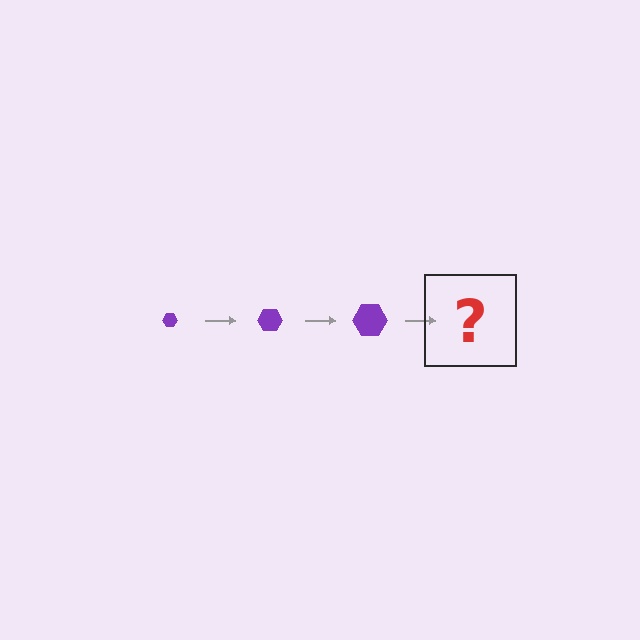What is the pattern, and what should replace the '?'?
The pattern is that the hexagon gets progressively larger each step. The '?' should be a purple hexagon, larger than the previous one.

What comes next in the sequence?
The next element should be a purple hexagon, larger than the previous one.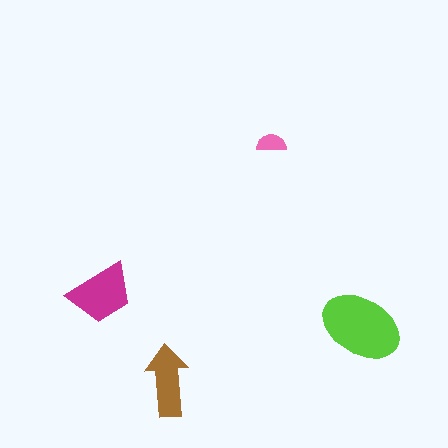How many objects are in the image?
There are 4 objects in the image.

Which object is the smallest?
The pink semicircle.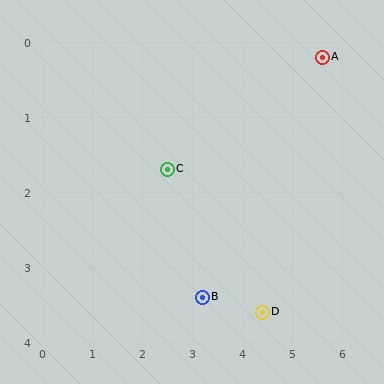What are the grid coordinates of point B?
Point B is at approximately (3.2, 3.4).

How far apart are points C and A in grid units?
Points C and A are about 3.4 grid units apart.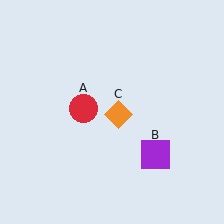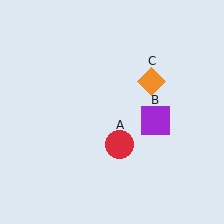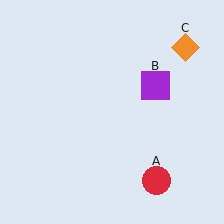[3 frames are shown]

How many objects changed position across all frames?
3 objects changed position: red circle (object A), purple square (object B), orange diamond (object C).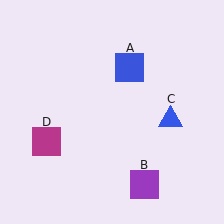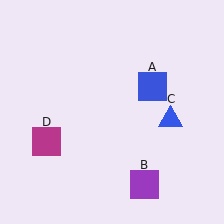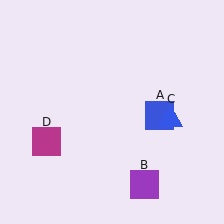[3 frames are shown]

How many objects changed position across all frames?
1 object changed position: blue square (object A).